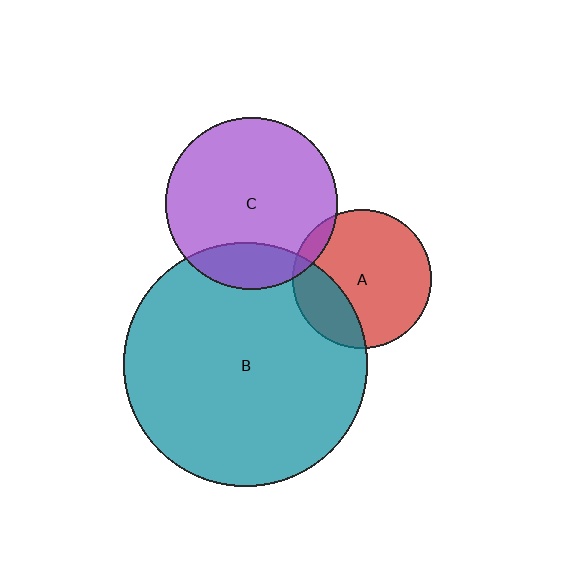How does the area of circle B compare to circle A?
Approximately 3.1 times.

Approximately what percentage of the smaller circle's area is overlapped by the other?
Approximately 5%.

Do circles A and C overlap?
Yes.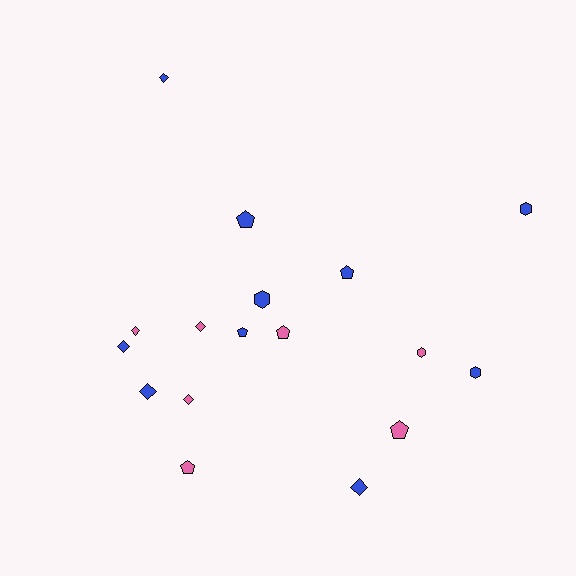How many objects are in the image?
There are 17 objects.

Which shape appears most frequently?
Diamond, with 7 objects.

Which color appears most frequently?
Blue, with 10 objects.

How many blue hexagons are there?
There are 3 blue hexagons.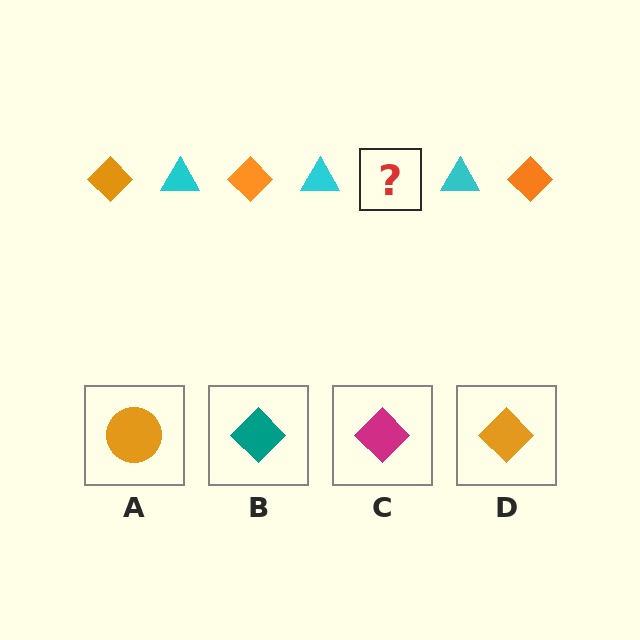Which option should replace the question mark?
Option D.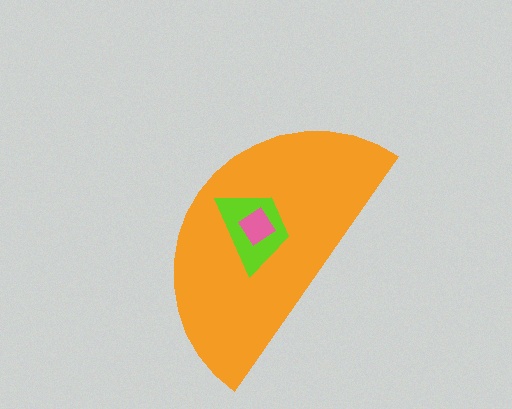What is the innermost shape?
The pink diamond.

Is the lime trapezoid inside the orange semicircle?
Yes.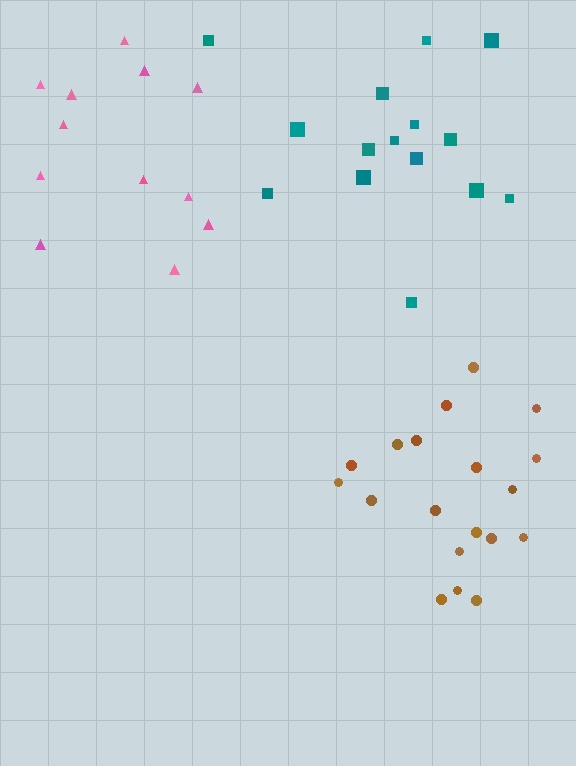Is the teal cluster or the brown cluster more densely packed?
Brown.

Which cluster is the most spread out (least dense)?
Pink.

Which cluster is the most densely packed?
Brown.